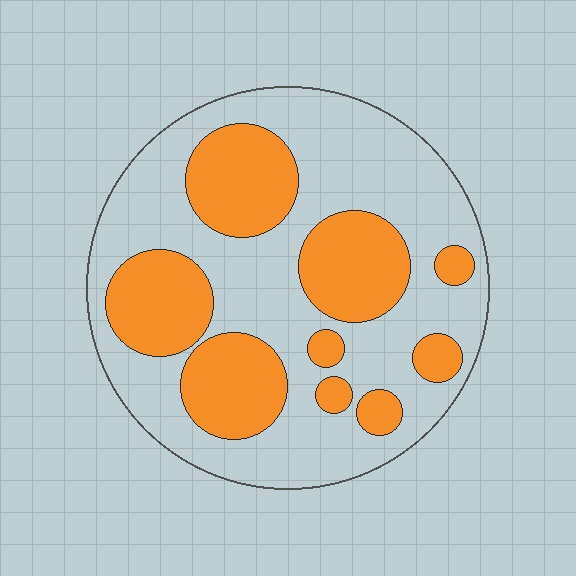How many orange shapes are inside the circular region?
9.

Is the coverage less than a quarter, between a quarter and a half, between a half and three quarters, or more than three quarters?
Between a quarter and a half.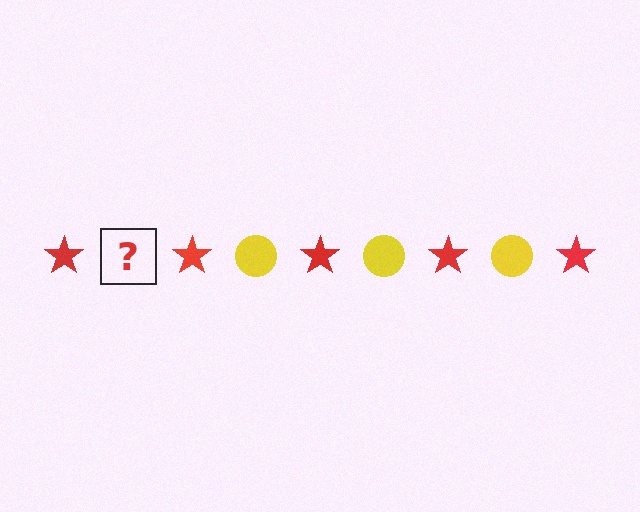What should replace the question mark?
The question mark should be replaced with a yellow circle.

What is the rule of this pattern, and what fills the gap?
The rule is that the pattern alternates between red star and yellow circle. The gap should be filled with a yellow circle.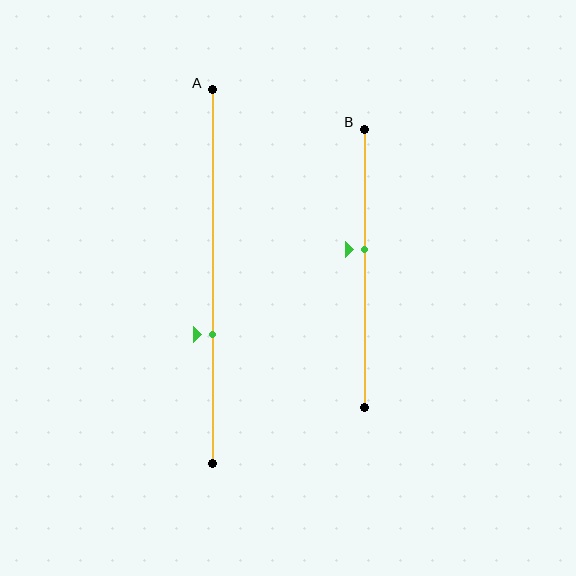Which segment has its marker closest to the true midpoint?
Segment B has its marker closest to the true midpoint.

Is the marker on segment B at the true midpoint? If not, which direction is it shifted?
No, the marker on segment B is shifted upward by about 7% of the segment length.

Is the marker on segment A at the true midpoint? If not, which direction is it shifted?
No, the marker on segment A is shifted downward by about 16% of the segment length.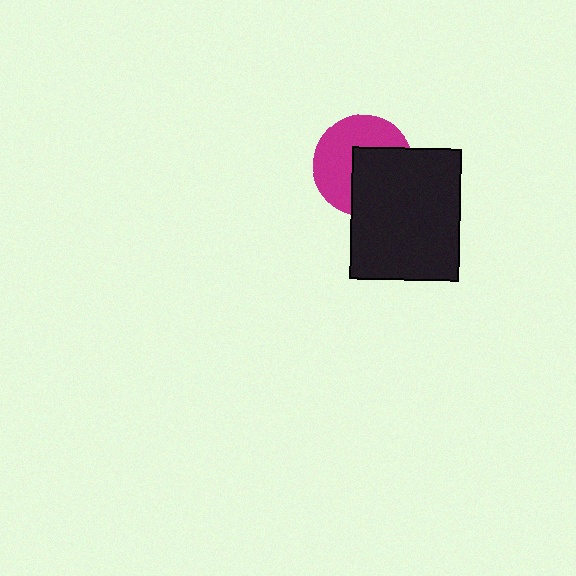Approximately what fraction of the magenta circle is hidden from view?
Roughly 46% of the magenta circle is hidden behind the black rectangle.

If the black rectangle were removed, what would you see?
You would see the complete magenta circle.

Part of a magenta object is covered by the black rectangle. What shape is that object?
It is a circle.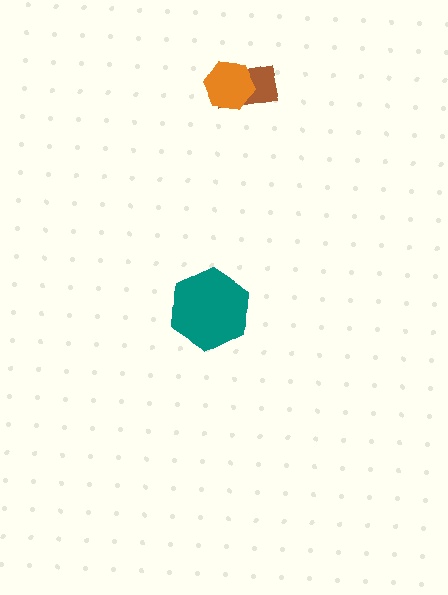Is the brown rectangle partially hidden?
Yes, it is partially covered by another shape.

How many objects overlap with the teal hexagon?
0 objects overlap with the teal hexagon.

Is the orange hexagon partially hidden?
No, no other shape covers it.